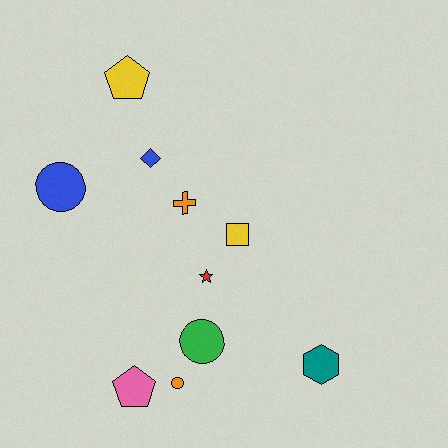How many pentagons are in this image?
There are 2 pentagons.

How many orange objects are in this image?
There are 2 orange objects.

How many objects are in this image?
There are 10 objects.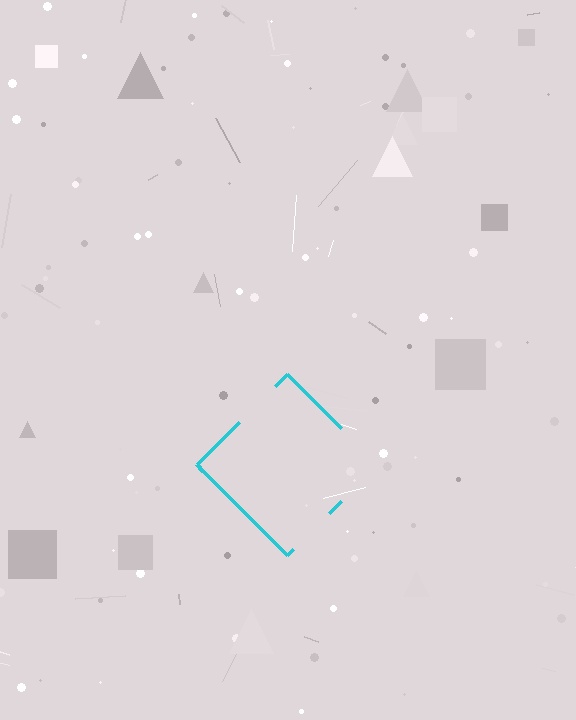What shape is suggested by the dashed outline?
The dashed outline suggests a diamond.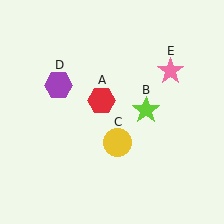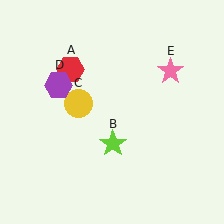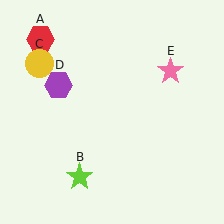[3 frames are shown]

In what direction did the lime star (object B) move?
The lime star (object B) moved down and to the left.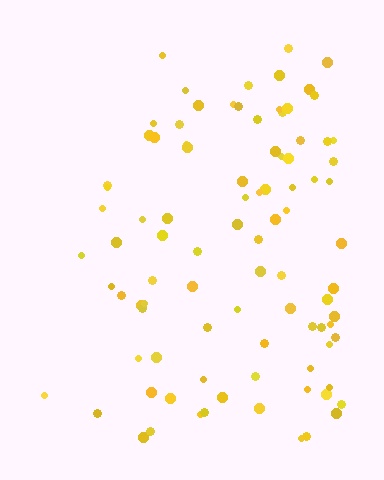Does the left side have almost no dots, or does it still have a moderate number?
Still a moderate number, just noticeably fewer than the right.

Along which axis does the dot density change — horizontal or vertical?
Horizontal.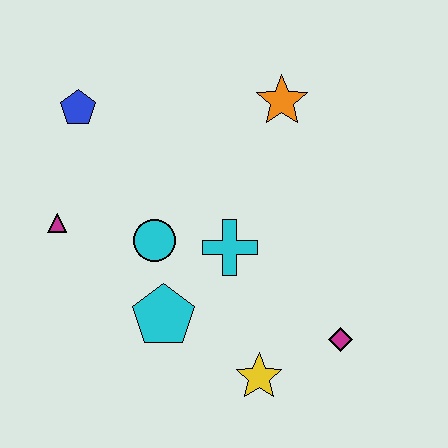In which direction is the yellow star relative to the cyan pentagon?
The yellow star is to the right of the cyan pentagon.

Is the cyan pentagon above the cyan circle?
No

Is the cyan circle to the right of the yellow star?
No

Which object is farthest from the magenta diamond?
The blue pentagon is farthest from the magenta diamond.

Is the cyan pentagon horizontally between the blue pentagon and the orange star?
Yes